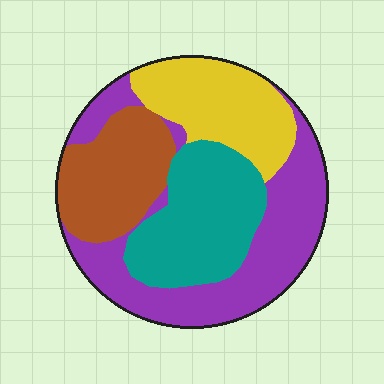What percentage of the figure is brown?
Brown takes up about one fifth (1/5) of the figure.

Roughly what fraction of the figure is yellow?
Yellow covers 21% of the figure.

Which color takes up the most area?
Purple, at roughly 35%.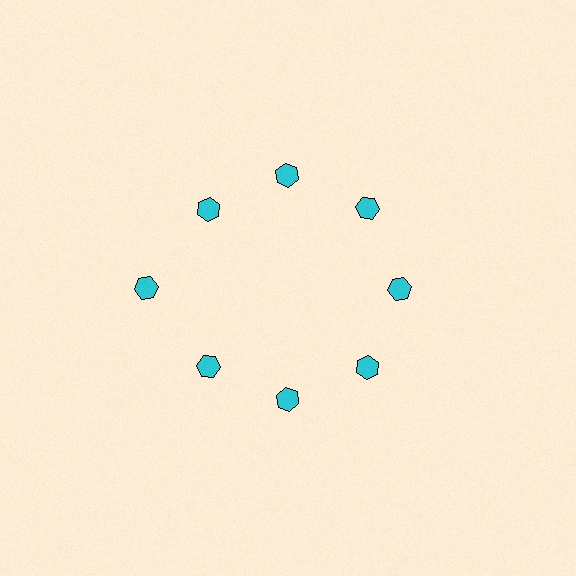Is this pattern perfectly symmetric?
No. The 8 cyan hexagons are arranged in a ring, but one element near the 9 o'clock position is pushed outward from the center, breaking the 8-fold rotational symmetry.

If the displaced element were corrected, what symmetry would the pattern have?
It would have 8-fold rotational symmetry — the pattern would map onto itself every 45 degrees.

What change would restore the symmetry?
The symmetry would be restored by moving it inward, back onto the ring so that all 8 hexagons sit at equal angles and equal distance from the center.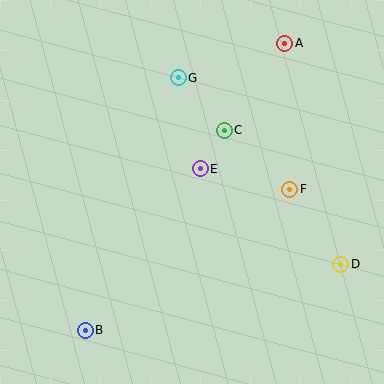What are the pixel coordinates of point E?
Point E is at (200, 169).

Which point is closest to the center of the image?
Point E at (200, 169) is closest to the center.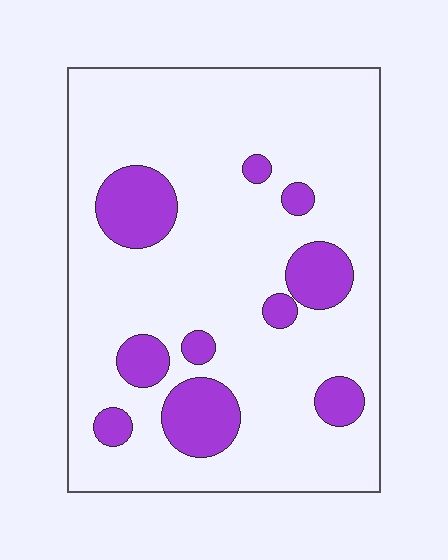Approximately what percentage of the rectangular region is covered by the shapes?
Approximately 15%.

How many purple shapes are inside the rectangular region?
10.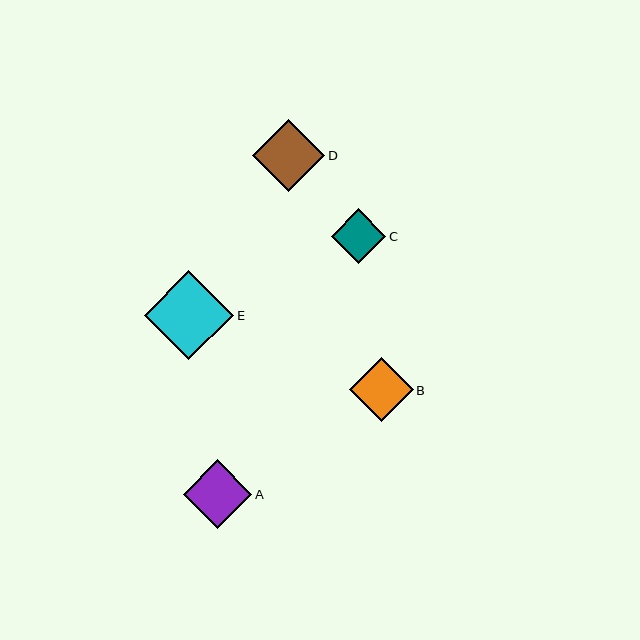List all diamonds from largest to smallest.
From largest to smallest: E, D, A, B, C.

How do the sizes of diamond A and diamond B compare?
Diamond A and diamond B are approximately the same size.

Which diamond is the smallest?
Diamond C is the smallest with a size of approximately 54 pixels.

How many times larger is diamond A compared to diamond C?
Diamond A is approximately 1.3 times the size of diamond C.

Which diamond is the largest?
Diamond E is the largest with a size of approximately 90 pixels.